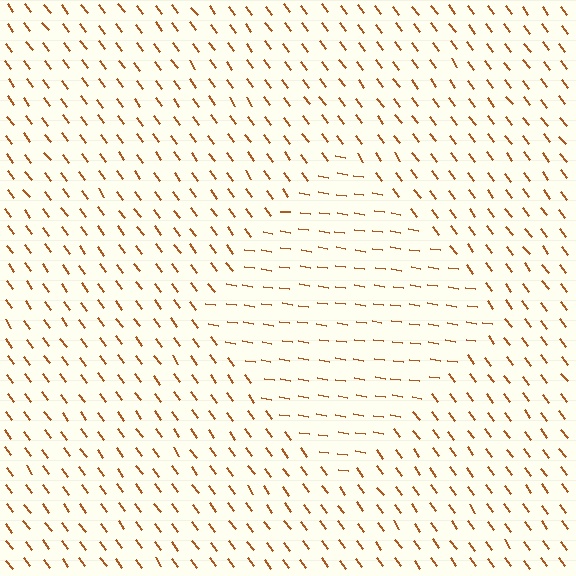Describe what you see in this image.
The image is filled with small brown line segments. A diamond region in the image has lines oriented differently from the surrounding lines, creating a visible texture boundary.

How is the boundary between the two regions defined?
The boundary is defined purely by a change in line orientation (approximately 45 degrees difference). All lines are the same color and thickness.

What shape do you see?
I see a diamond.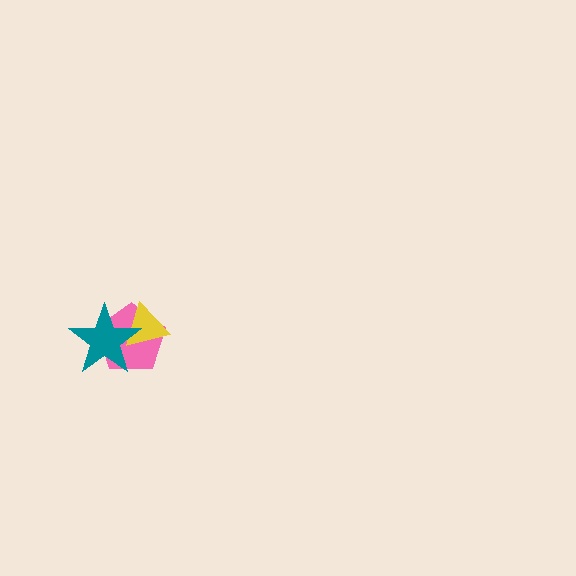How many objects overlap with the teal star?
2 objects overlap with the teal star.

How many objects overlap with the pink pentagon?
2 objects overlap with the pink pentagon.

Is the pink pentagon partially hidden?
Yes, it is partially covered by another shape.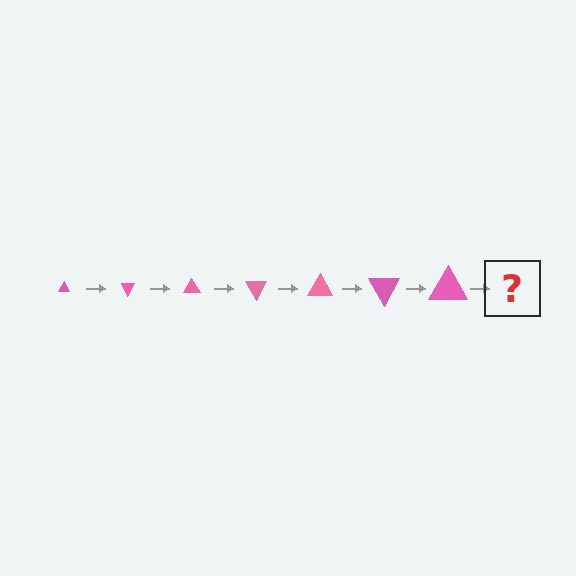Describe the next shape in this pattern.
It should be a triangle, larger than the previous one and rotated 420 degrees from the start.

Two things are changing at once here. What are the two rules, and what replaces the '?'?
The two rules are that the triangle grows larger each step and it rotates 60 degrees each step. The '?' should be a triangle, larger than the previous one and rotated 420 degrees from the start.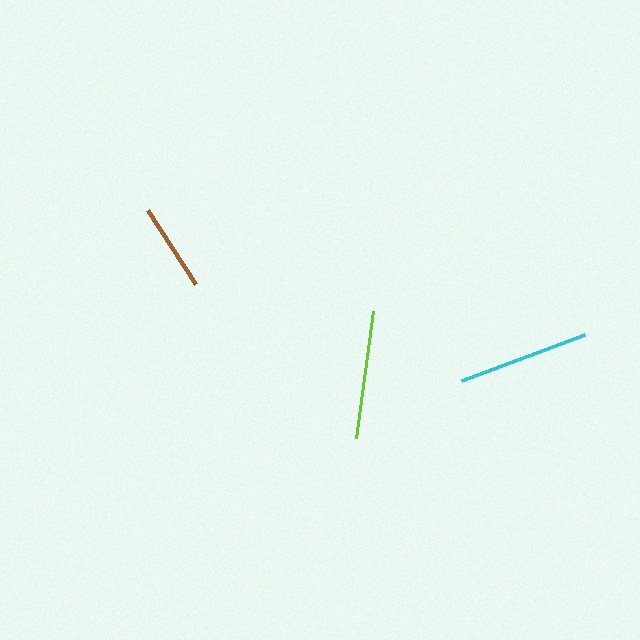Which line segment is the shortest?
The brown line is the shortest at approximately 88 pixels.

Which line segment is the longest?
The cyan line is the longest at approximately 130 pixels.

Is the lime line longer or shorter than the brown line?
The lime line is longer than the brown line.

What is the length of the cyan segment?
The cyan segment is approximately 130 pixels long.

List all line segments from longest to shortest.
From longest to shortest: cyan, lime, brown.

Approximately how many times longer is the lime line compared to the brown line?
The lime line is approximately 1.5 times the length of the brown line.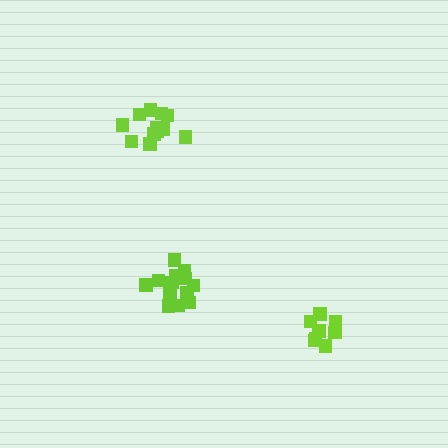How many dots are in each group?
Group 1: 13 dots, Group 2: 12 dots, Group 3: 8 dots (33 total).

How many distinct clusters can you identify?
There are 3 distinct clusters.